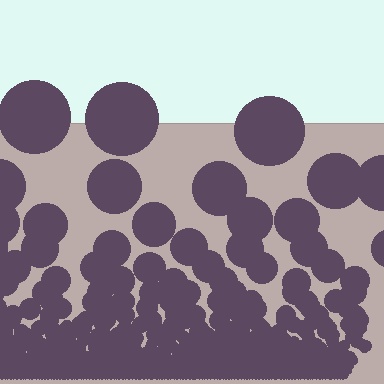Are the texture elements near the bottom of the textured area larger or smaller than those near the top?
Smaller. The gradient is inverted — elements near the bottom are smaller and denser.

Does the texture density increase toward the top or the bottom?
Density increases toward the bottom.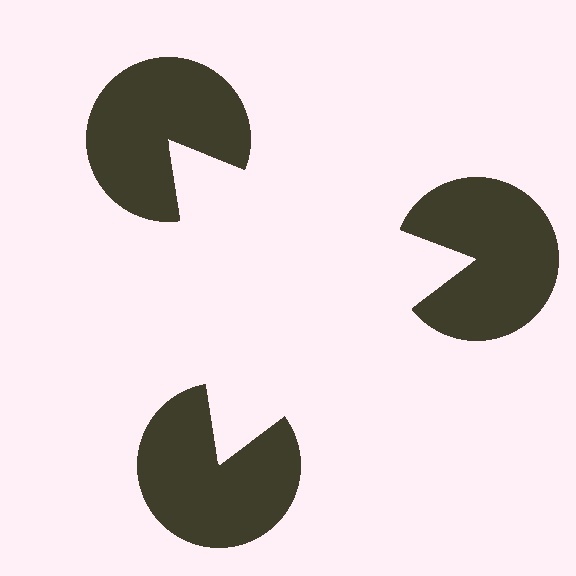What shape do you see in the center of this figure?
An illusory triangle — its edges are inferred from the aligned wedge cuts in the pac-man discs, not physically drawn.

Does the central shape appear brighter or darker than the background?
It typically appears slightly brighter than the background, even though no actual brightness change is drawn.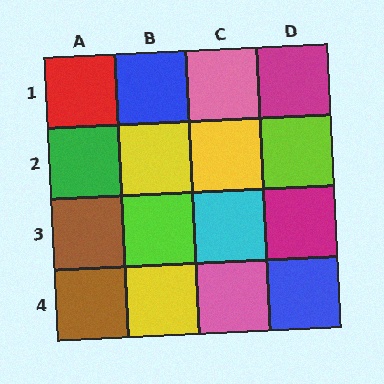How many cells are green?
1 cell is green.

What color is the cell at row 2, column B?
Yellow.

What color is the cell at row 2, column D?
Lime.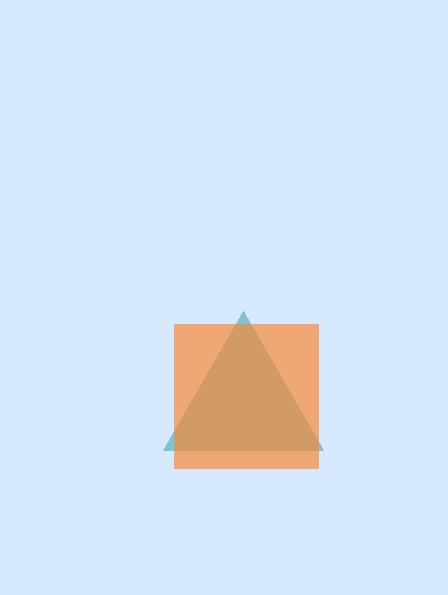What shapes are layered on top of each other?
The layered shapes are: a teal triangle, an orange square.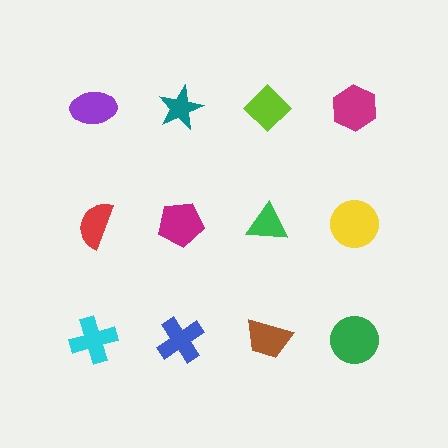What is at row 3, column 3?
A brown trapezoid.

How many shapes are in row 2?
4 shapes.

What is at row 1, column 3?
A lime diamond.